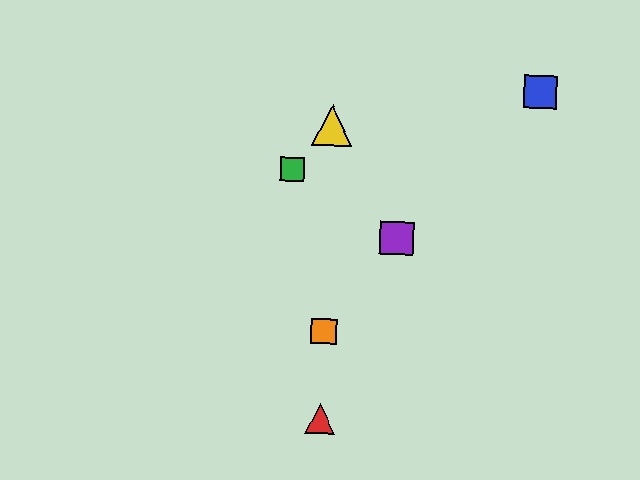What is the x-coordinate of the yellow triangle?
The yellow triangle is at x≈332.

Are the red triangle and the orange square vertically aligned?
Yes, both are at x≈320.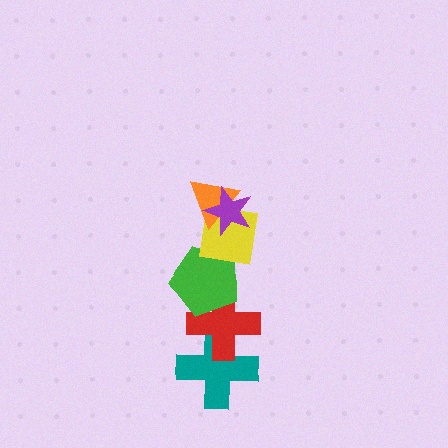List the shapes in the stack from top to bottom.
From top to bottom: the purple star, the orange triangle, the yellow square, the green pentagon, the red cross, the teal cross.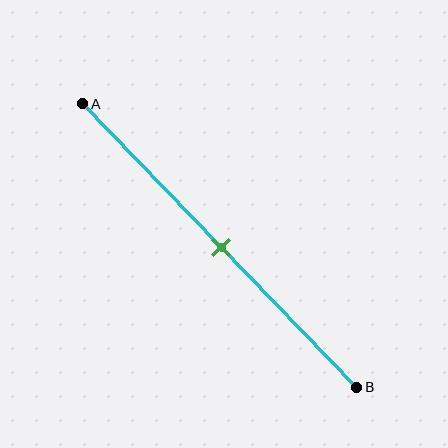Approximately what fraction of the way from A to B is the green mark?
The green mark is approximately 50% of the way from A to B.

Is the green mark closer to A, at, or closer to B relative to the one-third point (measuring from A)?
The green mark is closer to point B than the one-third point of segment AB.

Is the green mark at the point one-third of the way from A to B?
No, the mark is at about 50% from A, not at the 33% one-third point.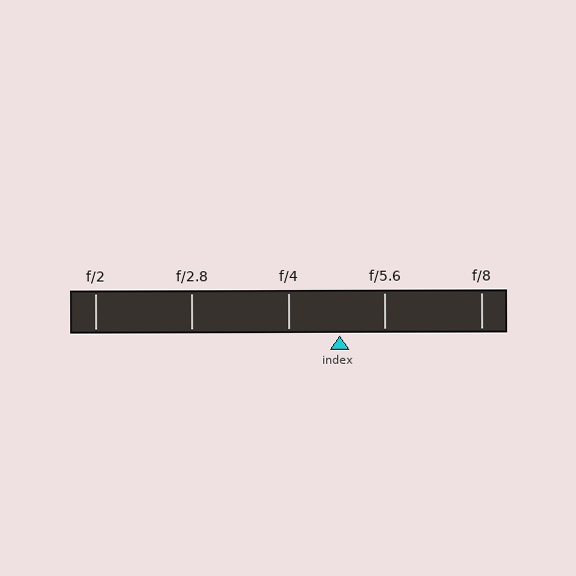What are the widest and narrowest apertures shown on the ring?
The widest aperture shown is f/2 and the narrowest is f/8.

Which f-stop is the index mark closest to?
The index mark is closest to f/5.6.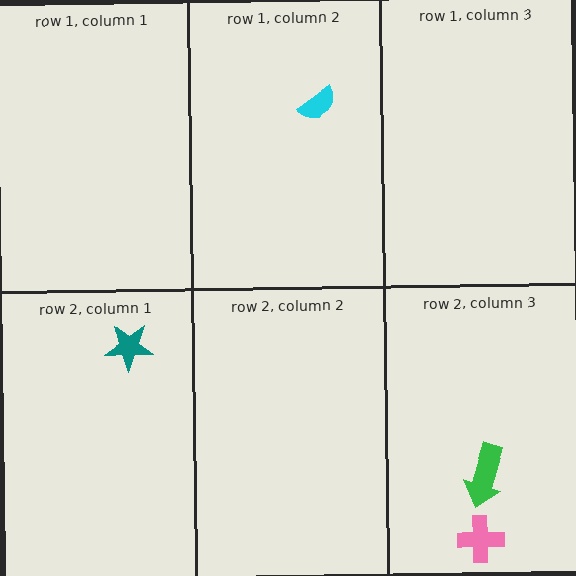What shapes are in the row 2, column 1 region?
The teal star.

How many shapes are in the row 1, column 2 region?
1.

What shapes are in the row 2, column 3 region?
The green arrow, the pink cross.